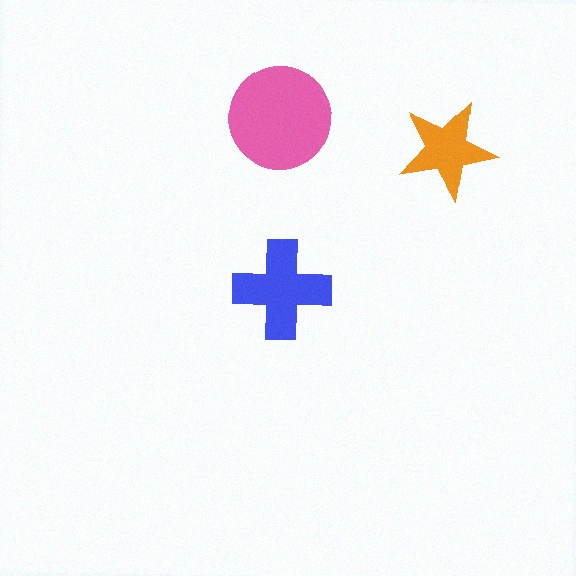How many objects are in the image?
There are 3 objects in the image.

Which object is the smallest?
The orange star.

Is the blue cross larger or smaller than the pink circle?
Smaller.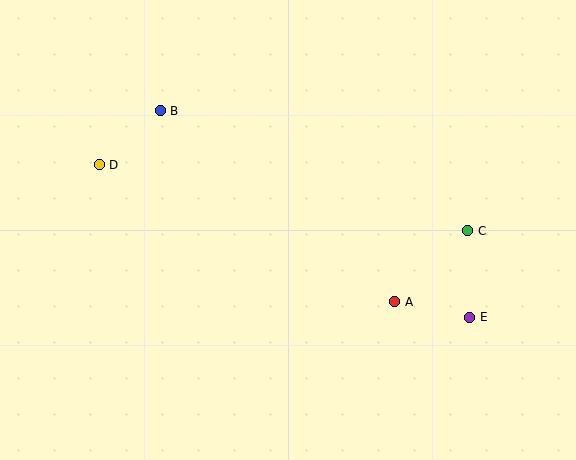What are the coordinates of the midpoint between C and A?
The midpoint between C and A is at (431, 266).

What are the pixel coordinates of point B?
Point B is at (160, 111).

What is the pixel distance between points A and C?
The distance between A and C is 102 pixels.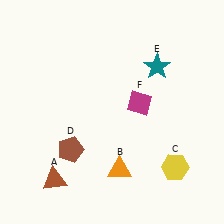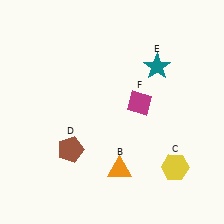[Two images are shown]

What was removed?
The brown triangle (A) was removed in Image 2.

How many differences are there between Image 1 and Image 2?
There is 1 difference between the two images.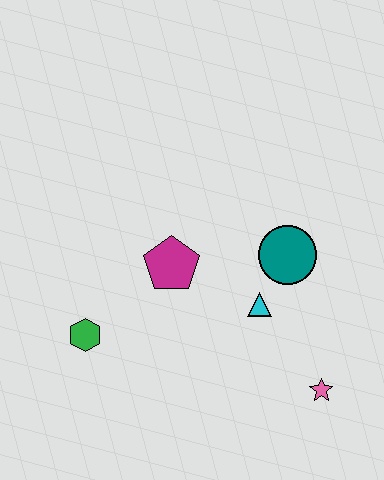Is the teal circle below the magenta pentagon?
No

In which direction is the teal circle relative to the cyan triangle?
The teal circle is above the cyan triangle.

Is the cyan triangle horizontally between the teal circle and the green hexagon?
Yes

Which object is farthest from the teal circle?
The green hexagon is farthest from the teal circle.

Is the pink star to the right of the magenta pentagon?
Yes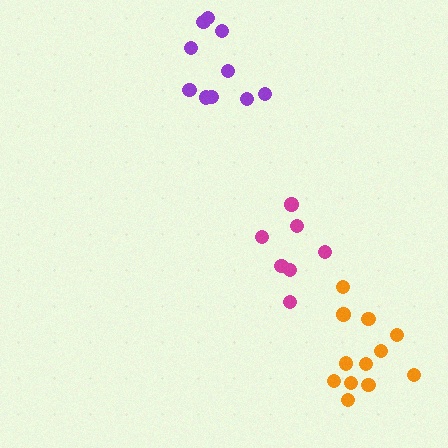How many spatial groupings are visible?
There are 3 spatial groupings.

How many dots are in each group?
Group 1: 12 dots, Group 2: 7 dots, Group 3: 10 dots (29 total).